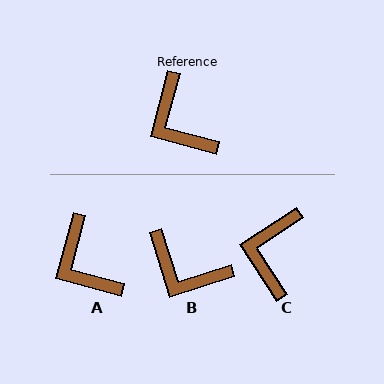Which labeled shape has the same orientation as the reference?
A.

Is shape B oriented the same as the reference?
No, it is off by about 33 degrees.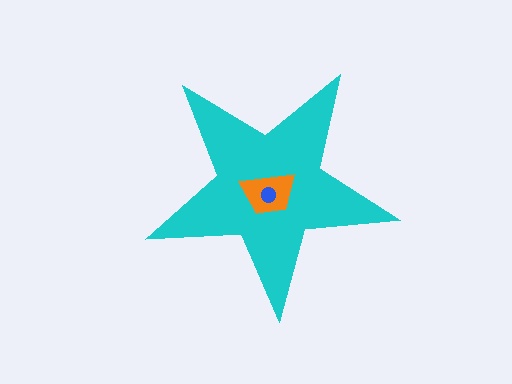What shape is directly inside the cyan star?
The orange trapezoid.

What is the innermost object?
The blue circle.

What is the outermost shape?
The cyan star.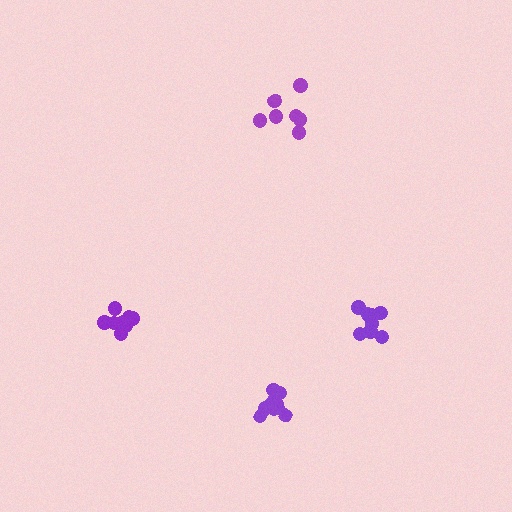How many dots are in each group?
Group 1: 7 dots, Group 2: 8 dots, Group 3: 8 dots, Group 4: 10 dots (33 total).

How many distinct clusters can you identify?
There are 4 distinct clusters.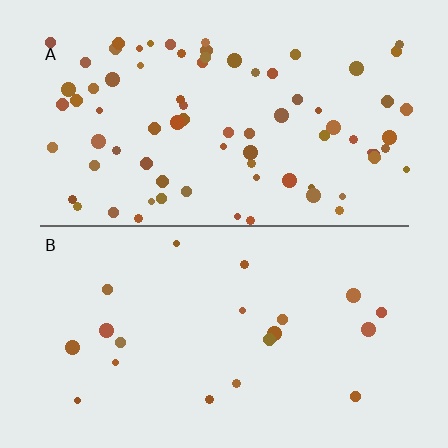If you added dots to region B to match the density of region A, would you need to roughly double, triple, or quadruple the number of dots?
Approximately quadruple.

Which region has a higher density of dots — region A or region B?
A (the top).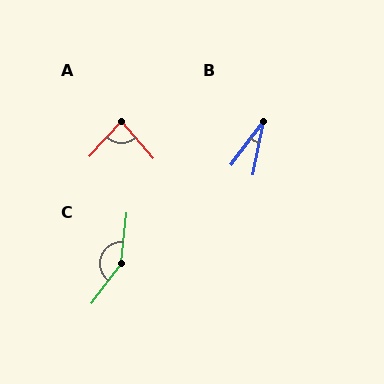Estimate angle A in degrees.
Approximately 83 degrees.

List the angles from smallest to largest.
B (26°), A (83°), C (149°).